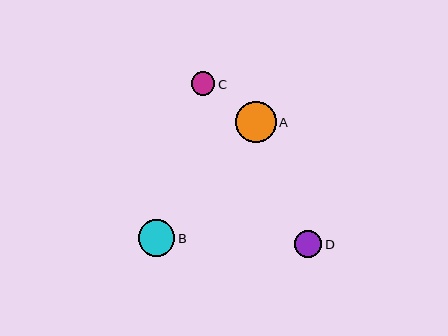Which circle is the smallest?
Circle C is the smallest with a size of approximately 24 pixels.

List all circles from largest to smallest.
From largest to smallest: A, B, D, C.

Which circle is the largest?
Circle A is the largest with a size of approximately 41 pixels.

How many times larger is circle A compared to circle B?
Circle A is approximately 1.1 times the size of circle B.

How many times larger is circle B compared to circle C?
Circle B is approximately 1.6 times the size of circle C.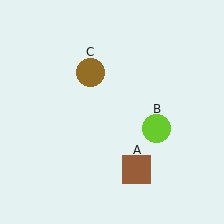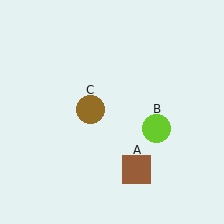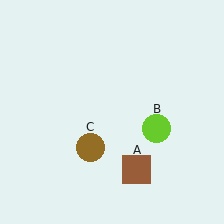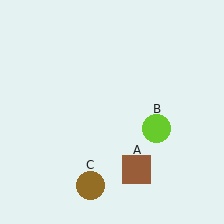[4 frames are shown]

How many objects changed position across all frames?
1 object changed position: brown circle (object C).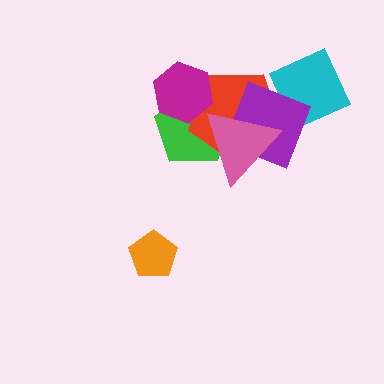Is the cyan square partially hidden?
Yes, it is partially covered by another shape.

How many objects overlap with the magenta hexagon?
2 objects overlap with the magenta hexagon.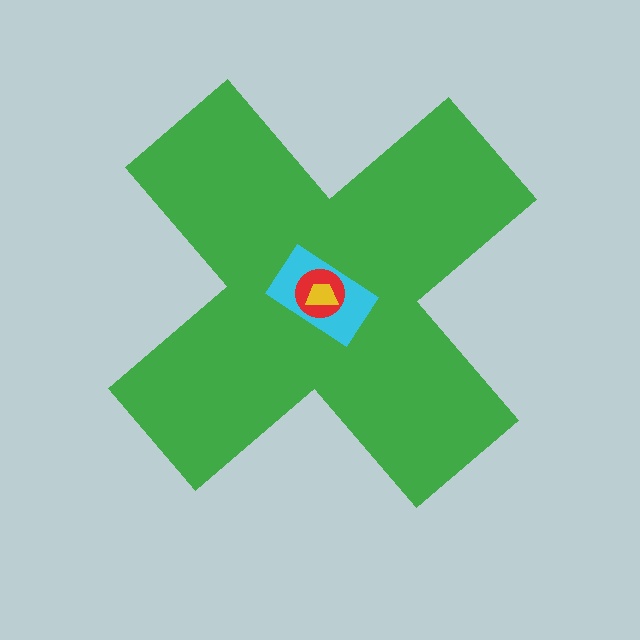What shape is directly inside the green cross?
The cyan rectangle.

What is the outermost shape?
The green cross.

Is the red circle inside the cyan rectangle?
Yes.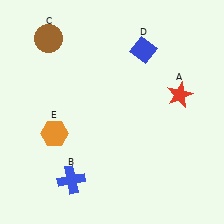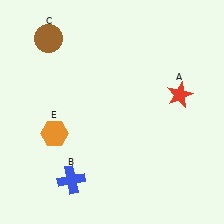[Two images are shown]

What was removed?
The blue diamond (D) was removed in Image 2.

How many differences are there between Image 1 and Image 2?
There is 1 difference between the two images.